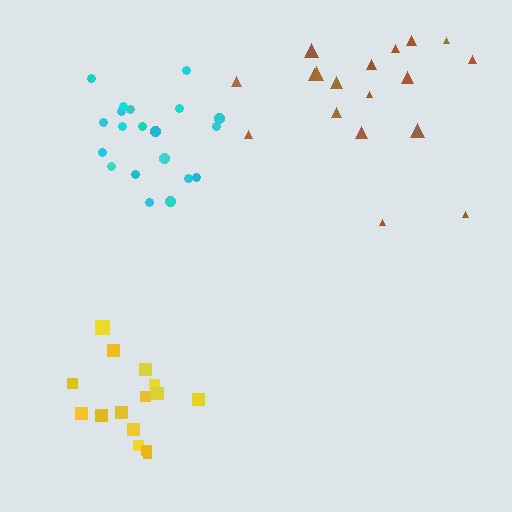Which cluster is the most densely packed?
Yellow.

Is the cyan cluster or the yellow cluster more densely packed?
Yellow.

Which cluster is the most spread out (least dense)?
Brown.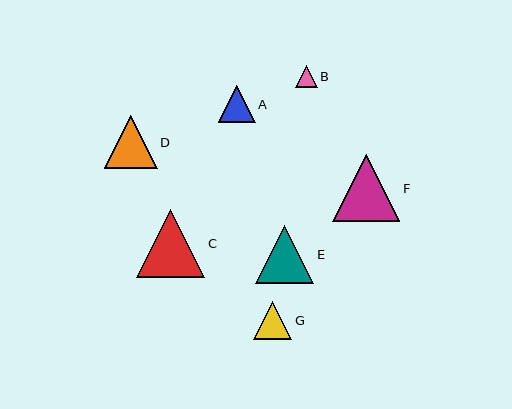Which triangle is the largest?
Triangle C is the largest with a size of approximately 68 pixels.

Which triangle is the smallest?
Triangle B is the smallest with a size of approximately 22 pixels.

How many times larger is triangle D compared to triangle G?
Triangle D is approximately 1.4 times the size of triangle G.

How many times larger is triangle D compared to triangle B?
Triangle D is approximately 2.4 times the size of triangle B.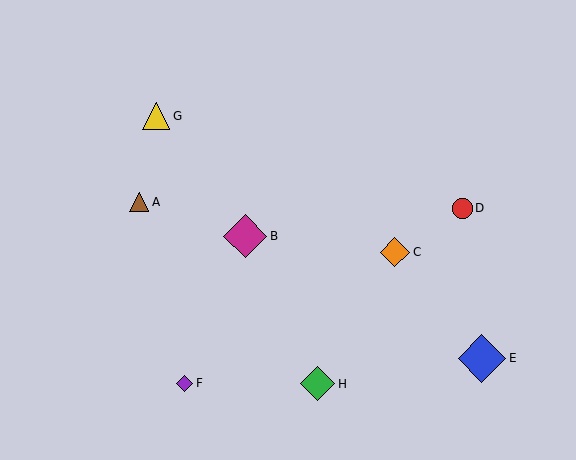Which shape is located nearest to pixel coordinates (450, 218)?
The red circle (labeled D) at (462, 208) is nearest to that location.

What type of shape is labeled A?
Shape A is a brown triangle.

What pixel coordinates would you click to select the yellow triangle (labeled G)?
Click at (156, 116) to select the yellow triangle G.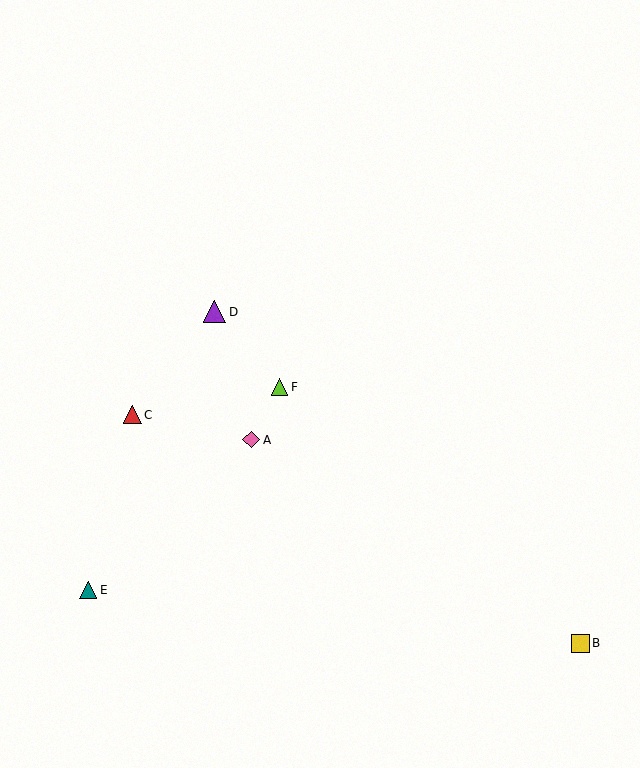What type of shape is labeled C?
Shape C is a red triangle.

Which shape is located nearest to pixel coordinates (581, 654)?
The yellow square (labeled B) at (581, 643) is nearest to that location.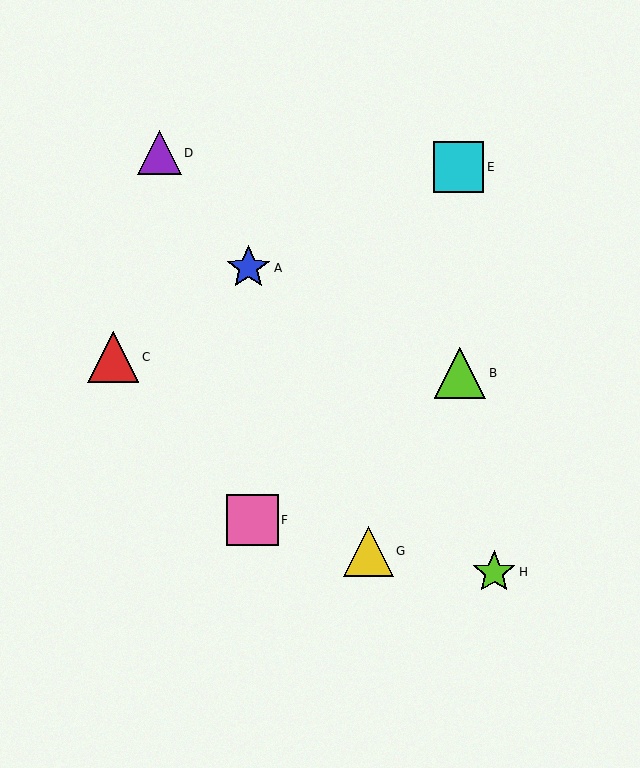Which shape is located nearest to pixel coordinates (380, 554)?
The yellow triangle (labeled G) at (368, 551) is nearest to that location.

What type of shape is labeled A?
Shape A is a blue star.